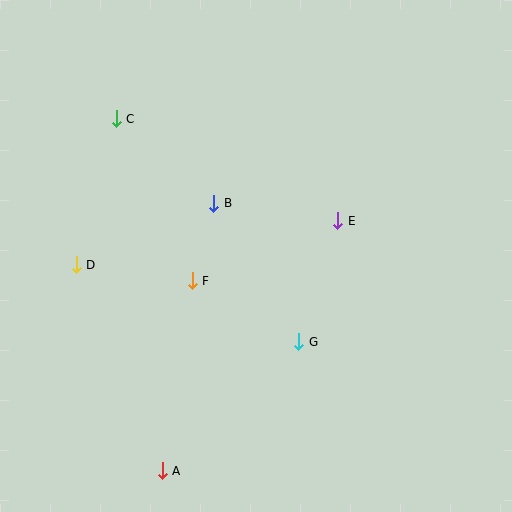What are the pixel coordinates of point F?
Point F is at (192, 281).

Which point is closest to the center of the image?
Point B at (214, 204) is closest to the center.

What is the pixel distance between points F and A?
The distance between F and A is 193 pixels.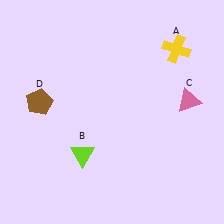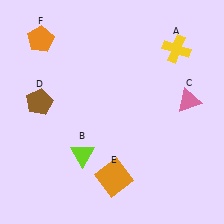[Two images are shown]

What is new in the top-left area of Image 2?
An orange pentagon (F) was added in the top-left area of Image 2.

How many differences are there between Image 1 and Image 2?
There are 2 differences between the two images.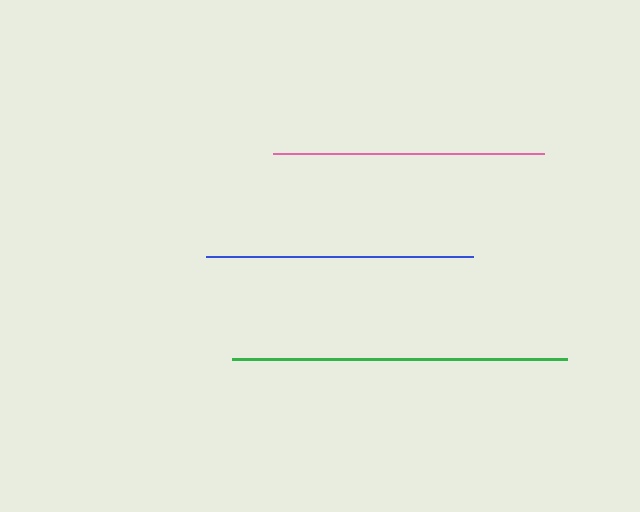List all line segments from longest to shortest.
From longest to shortest: green, pink, blue.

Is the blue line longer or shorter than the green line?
The green line is longer than the blue line.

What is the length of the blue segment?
The blue segment is approximately 267 pixels long.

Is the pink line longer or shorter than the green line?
The green line is longer than the pink line.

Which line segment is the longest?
The green line is the longest at approximately 335 pixels.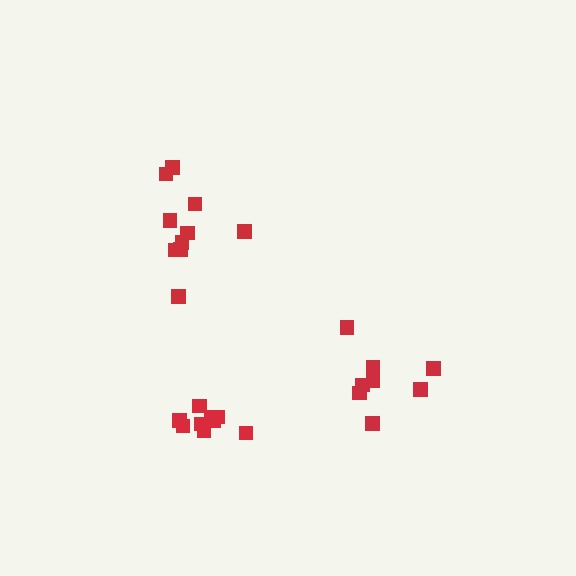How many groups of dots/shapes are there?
There are 3 groups.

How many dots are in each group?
Group 1: 10 dots, Group 2: 8 dots, Group 3: 9 dots (27 total).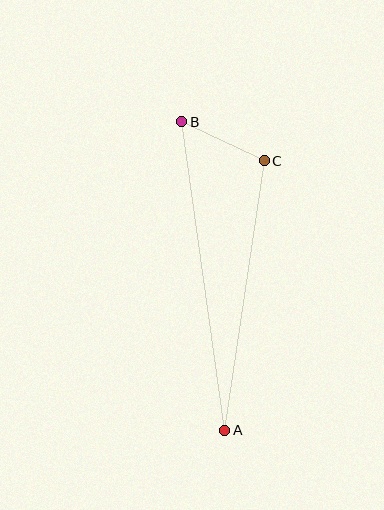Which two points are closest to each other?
Points B and C are closest to each other.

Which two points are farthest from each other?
Points A and B are farthest from each other.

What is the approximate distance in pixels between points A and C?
The distance between A and C is approximately 273 pixels.